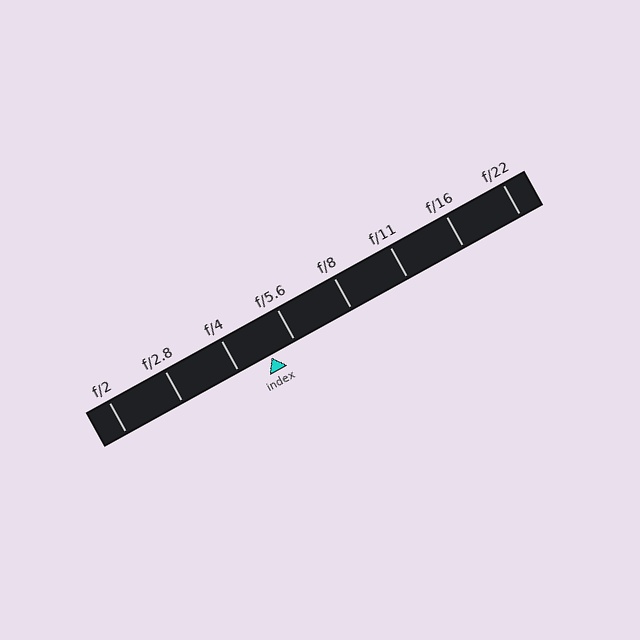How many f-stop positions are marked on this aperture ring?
There are 8 f-stop positions marked.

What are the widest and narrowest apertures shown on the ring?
The widest aperture shown is f/2 and the narrowest is f/22.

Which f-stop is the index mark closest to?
The index mark is closest to f/5.6.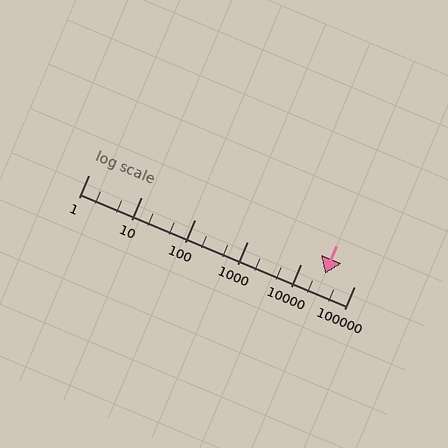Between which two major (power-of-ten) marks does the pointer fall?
The pointer is between 10000 and 100000.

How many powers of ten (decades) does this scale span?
The scale spans 5 decades, from 1 to 100000.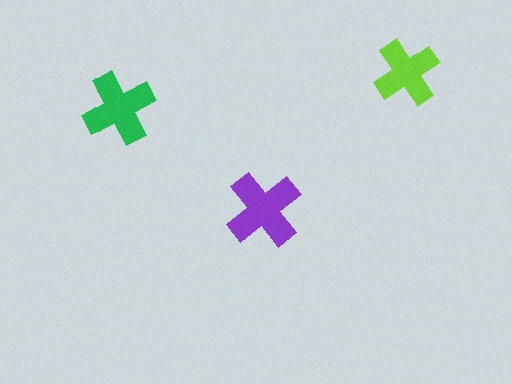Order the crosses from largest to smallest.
the purple one, the green one, the lime one.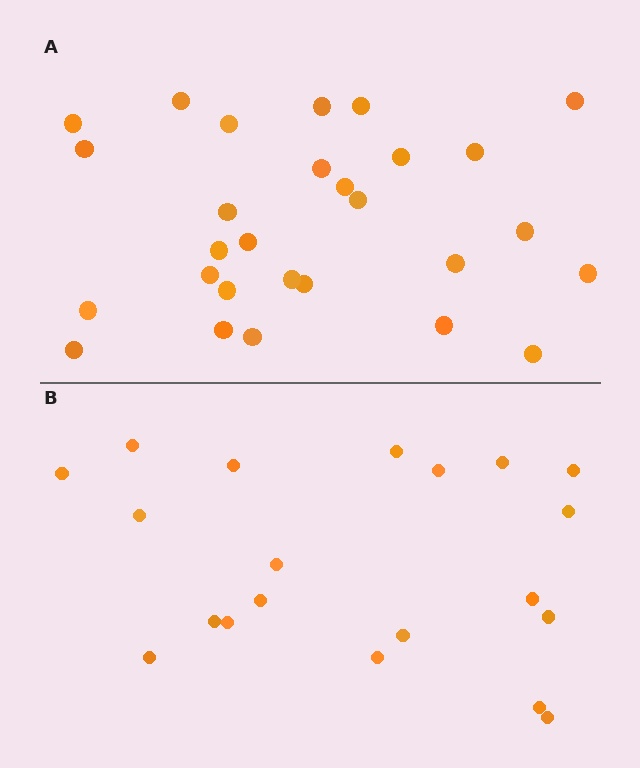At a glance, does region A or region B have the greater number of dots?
Region A (the top region) has more dots.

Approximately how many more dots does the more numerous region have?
Region A has roughly 8 or so more dots than region B.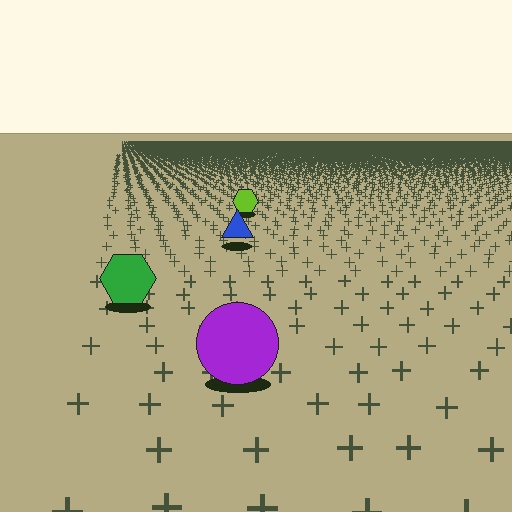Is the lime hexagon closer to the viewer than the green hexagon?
No. The green hexagon is closer — you can tell from the texture gradient: the ground texture is coarser near it.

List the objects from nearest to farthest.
From nearest to farthest: the purple circle, the green hexagon, the blue triangle, the lime hexagon.